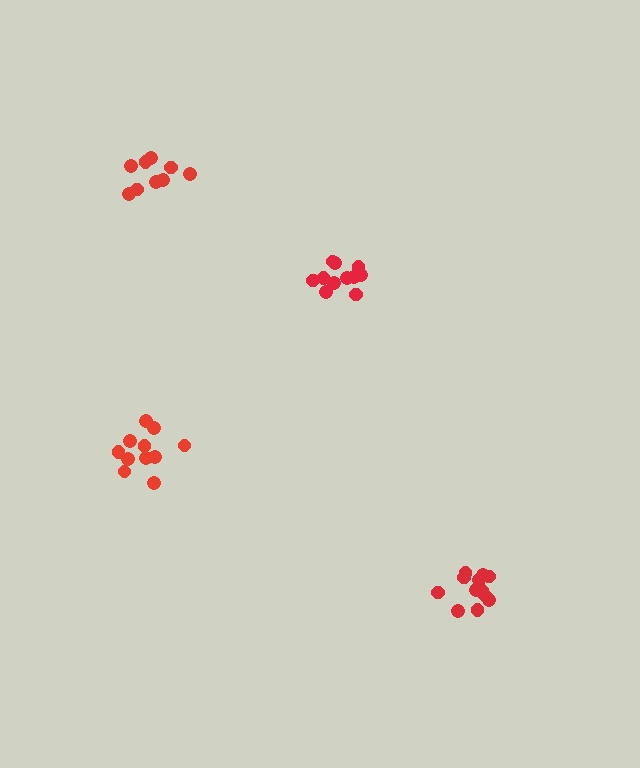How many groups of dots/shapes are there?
There are 4 groups.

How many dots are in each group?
Group 1: 9 dots, Group 2: 11 dots, Group 3: 12 dots, Group 4: 12 dots (44 total).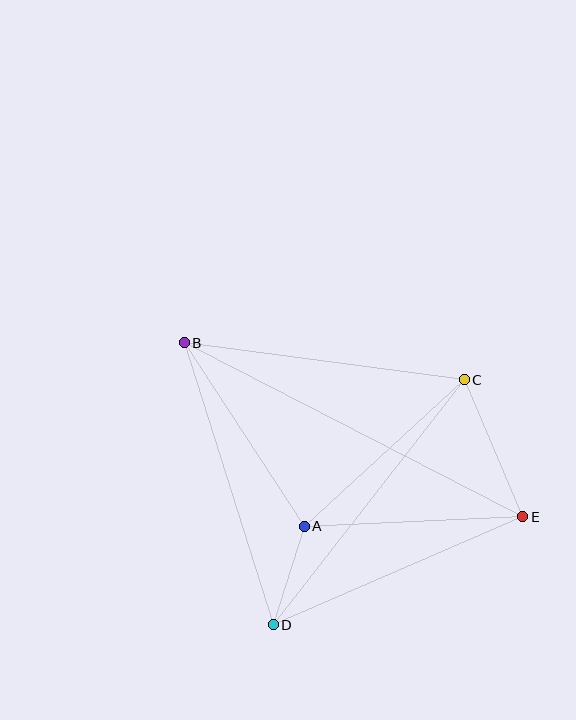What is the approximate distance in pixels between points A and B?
The distance between A and B is approximately 219 pixels.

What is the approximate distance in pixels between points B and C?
The distance between B and C is approximately 282 pixels.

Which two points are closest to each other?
Points A and D are closest to each other.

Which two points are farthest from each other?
Points B and E are farthest from each other.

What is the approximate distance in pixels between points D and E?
The distance between D and E is approximately 271 pixels.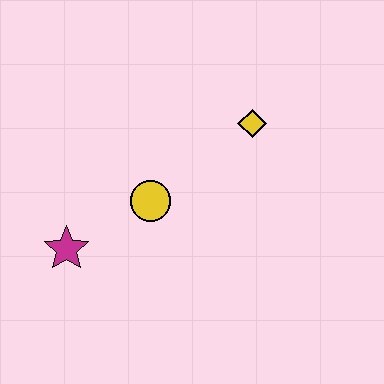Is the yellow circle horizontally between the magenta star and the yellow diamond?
Yes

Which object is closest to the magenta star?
The yellow circle is closest to the magenta star.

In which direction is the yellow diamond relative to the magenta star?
The yellow diamond is to the right of the magenta star.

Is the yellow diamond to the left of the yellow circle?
No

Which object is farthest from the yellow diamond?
The magenta star is farthest from the yellow diamond.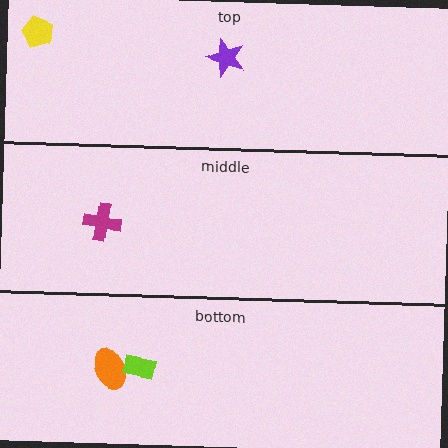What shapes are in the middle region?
The magenta cross.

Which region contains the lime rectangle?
The bottom region.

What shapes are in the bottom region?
The orange ellipse, the lime rectangle.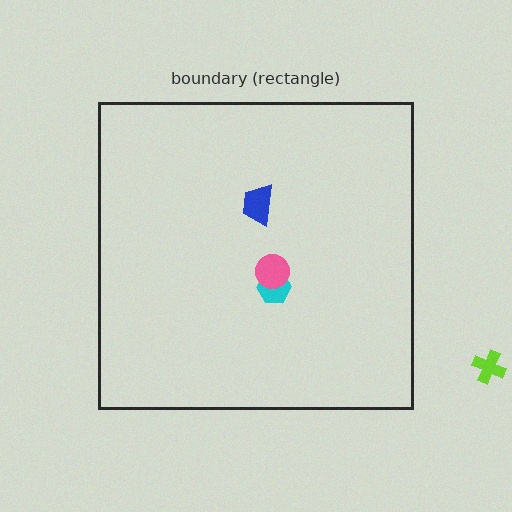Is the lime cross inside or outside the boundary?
Outside.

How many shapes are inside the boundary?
3 inside, 1 outside.